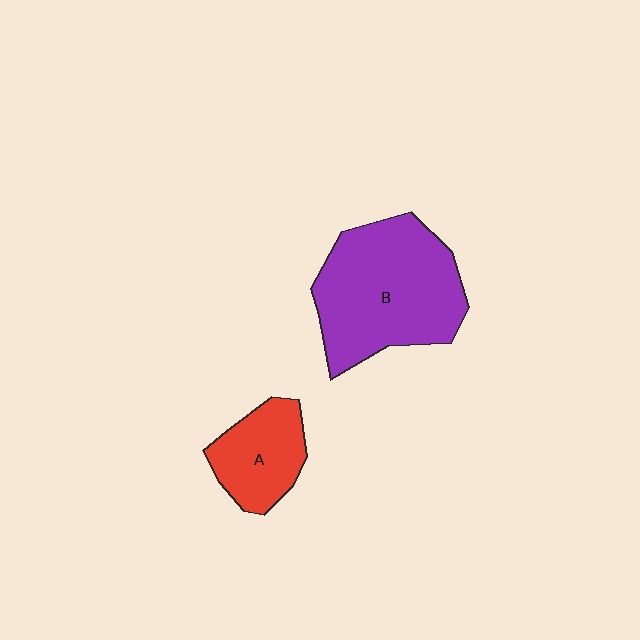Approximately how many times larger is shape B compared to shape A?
Approximately 2.2 times.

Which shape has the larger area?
Shape B (purple).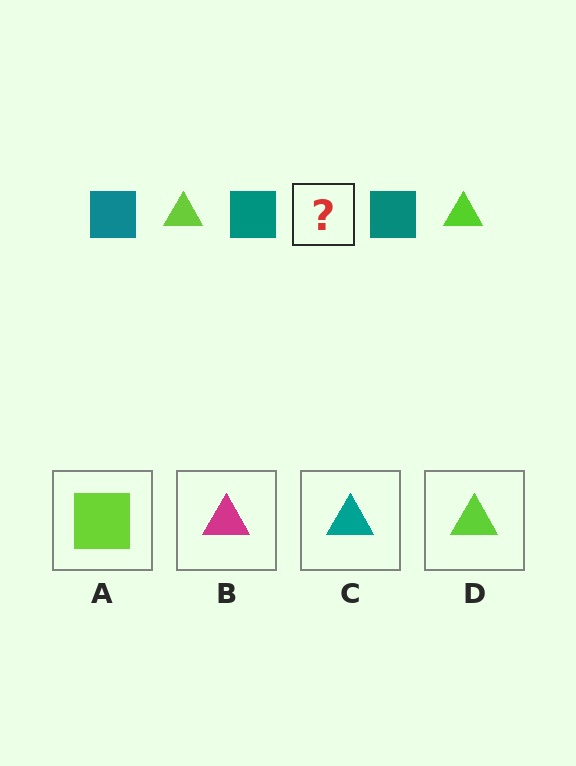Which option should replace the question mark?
Option D.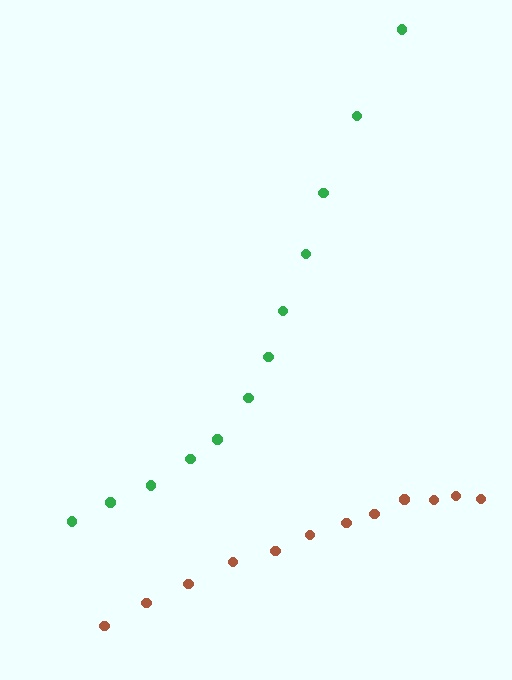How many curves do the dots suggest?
There are 2 distinct paths.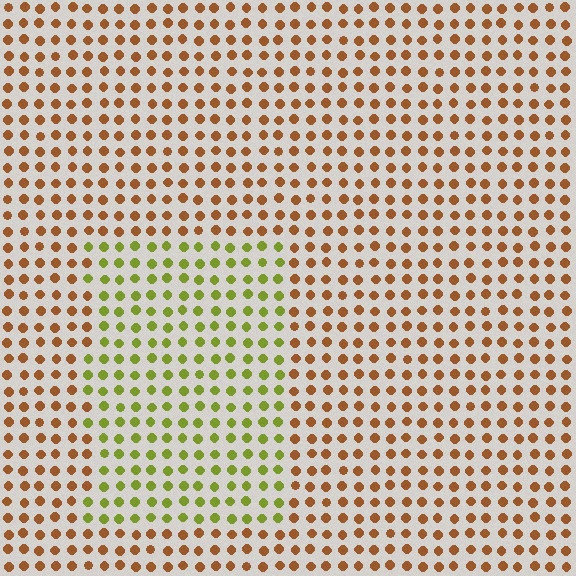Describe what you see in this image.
The image is filled with small brown elements in a uniform arrangement. A rectangle-shaped region is visible where the elements are tinted to a slightly different hue, forming a subtle color boundary.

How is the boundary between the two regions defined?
The boundary is defined purely by a slight shift in hue (about 54 degrees). Spacing, size, and orientation are identical on both sides.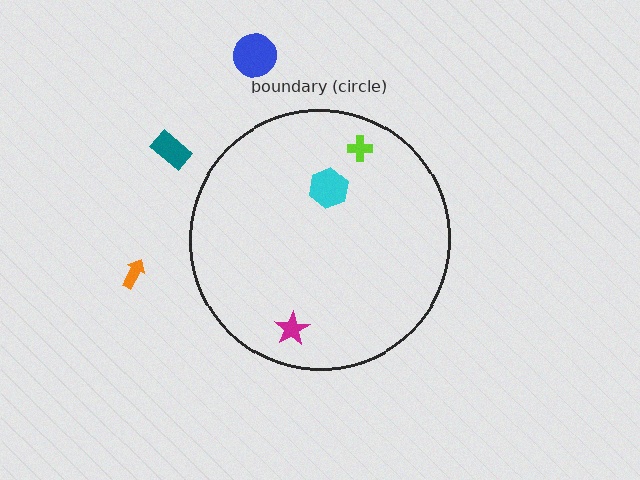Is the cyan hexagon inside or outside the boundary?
Inside.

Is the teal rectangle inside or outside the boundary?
Outside.